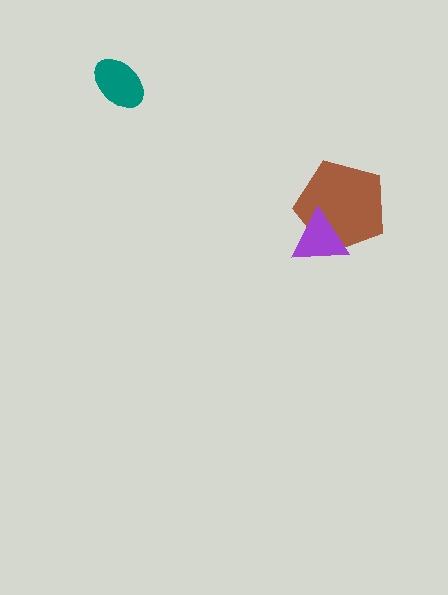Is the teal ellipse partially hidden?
No, no other shape covers it.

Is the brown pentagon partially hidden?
Yes, it is partially covered by another shape.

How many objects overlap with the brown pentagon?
1 object overlaps with the brown pentagon.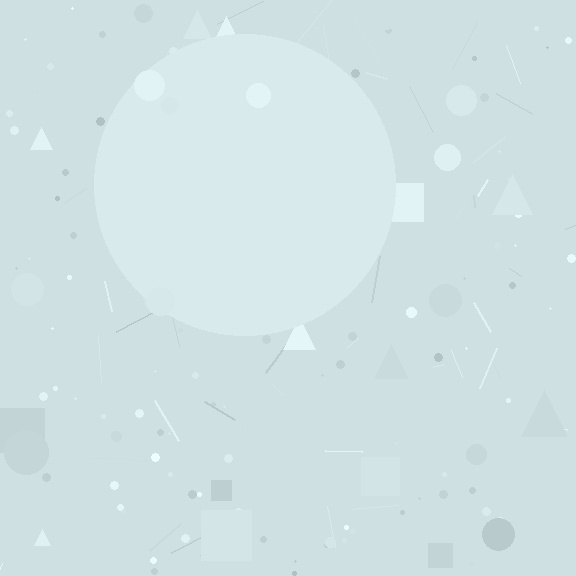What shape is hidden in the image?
A circle is hidden in the image.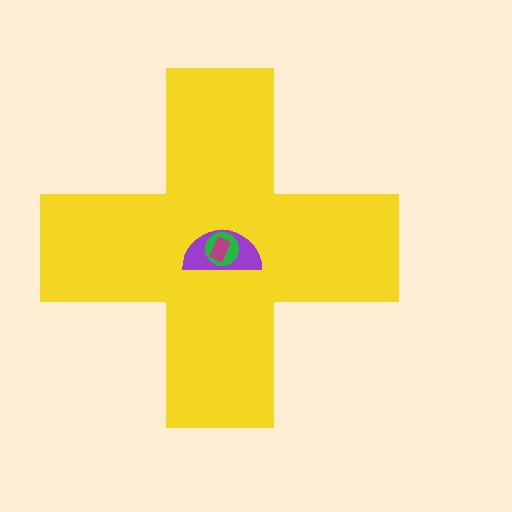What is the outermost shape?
The yellow cross.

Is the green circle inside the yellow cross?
Yes.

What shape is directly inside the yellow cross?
The purple semicircle.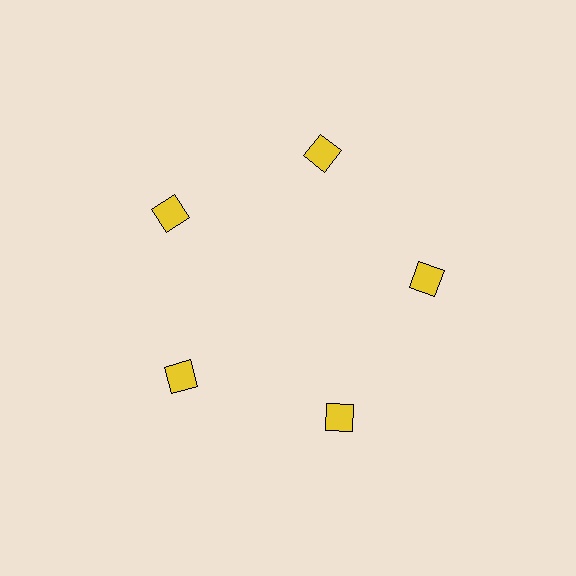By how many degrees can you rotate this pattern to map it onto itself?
The pattern maps onto itself every 72 degrees of rotation.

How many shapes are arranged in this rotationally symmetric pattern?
There are 5 shapes, arranged in 5 groups of 1.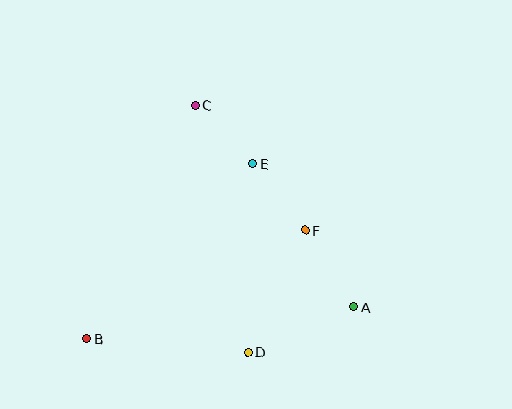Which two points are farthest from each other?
Points A and B are farthest from each other.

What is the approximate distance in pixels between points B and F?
The distance between B and F is approximately 243 pixels.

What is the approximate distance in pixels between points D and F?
The distance between D and F is approximately 134 pixels.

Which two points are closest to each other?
Points C and E are closest to each other.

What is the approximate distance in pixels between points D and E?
The distance between D and E is approximately 188 pixels.